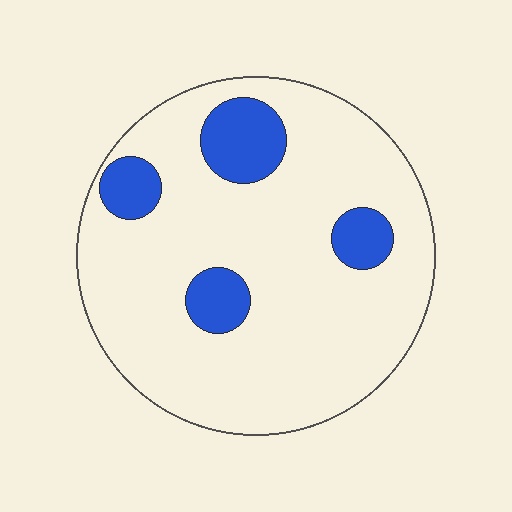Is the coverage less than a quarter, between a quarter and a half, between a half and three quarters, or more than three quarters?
Less than a quarter.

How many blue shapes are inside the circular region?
4.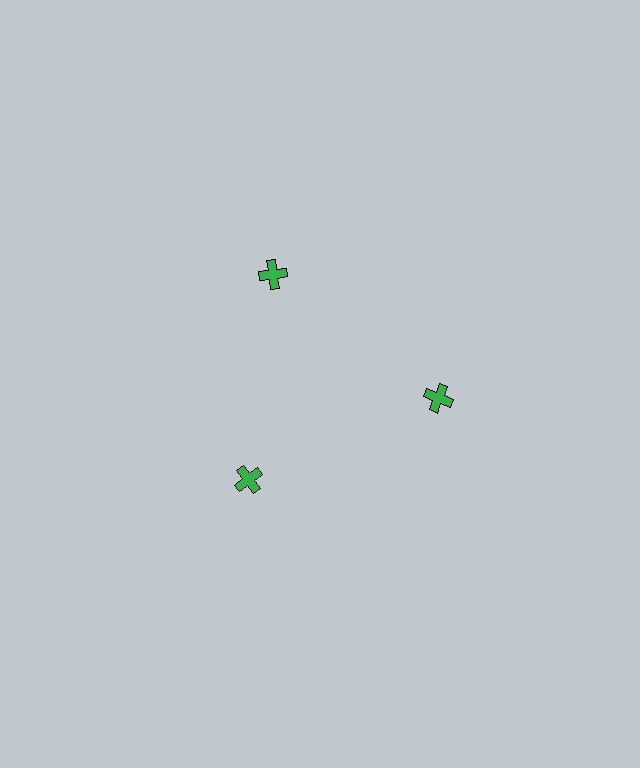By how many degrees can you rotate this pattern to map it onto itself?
The pattern maps onto itself every 120 degrees of rotation.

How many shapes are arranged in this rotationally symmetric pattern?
There are 3 shapes, arranged in 3 groups of 1.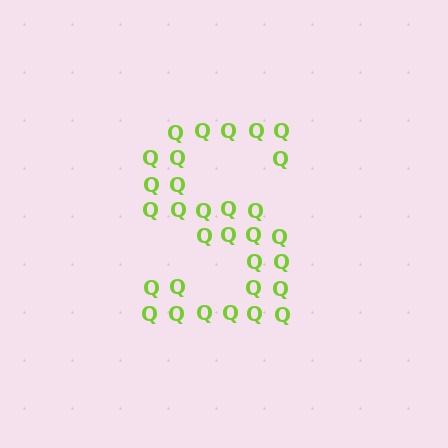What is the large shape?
The large shape is the letter S.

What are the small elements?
The small elements are letter Q's.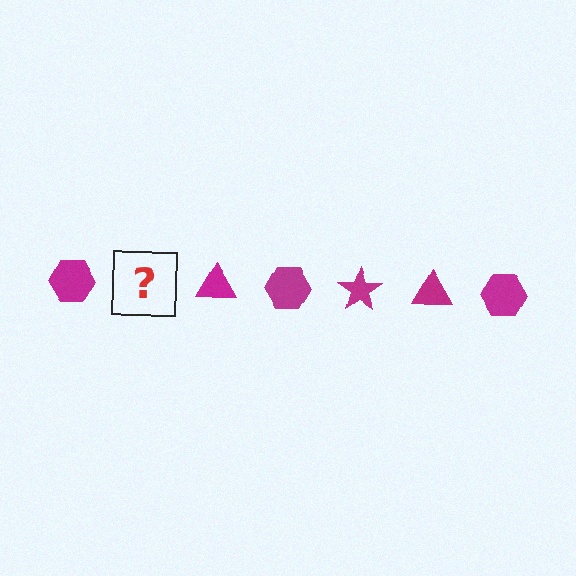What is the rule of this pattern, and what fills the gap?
The rule is that the pattern cycles through hexagon, star, triangle shapes in magenta. The gap should be filled with a magenta star.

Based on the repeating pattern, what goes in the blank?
The blank should be a magenta star.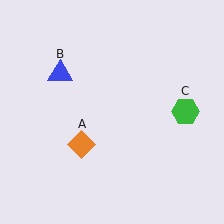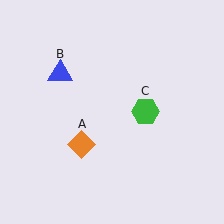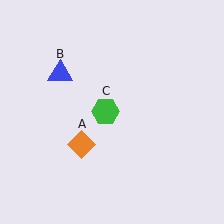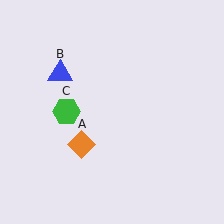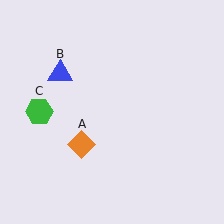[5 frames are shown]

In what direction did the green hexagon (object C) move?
The green hexagon (object C) moved left.